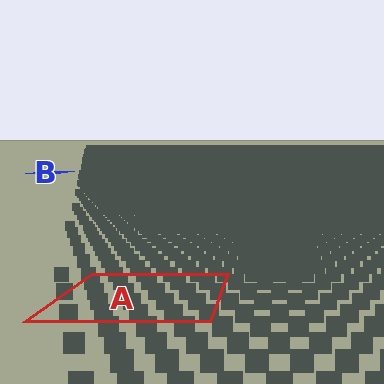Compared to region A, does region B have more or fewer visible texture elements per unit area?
Region B has more texture elements per unit area — they are packed more densely because it is farther away.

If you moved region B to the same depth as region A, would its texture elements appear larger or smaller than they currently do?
They would appear larger. At a closer depth, the same texture elements are projected at a bigger on-screen size.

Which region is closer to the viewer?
Region A is closer. The texture elements there are larger and more spread out.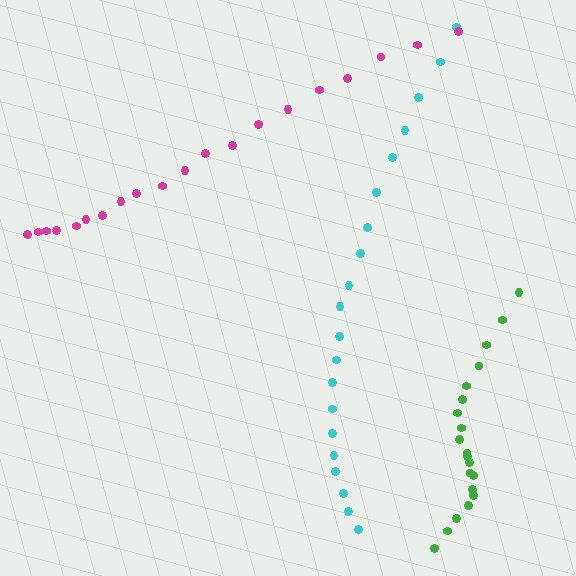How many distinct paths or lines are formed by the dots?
There are 3 distinct paths.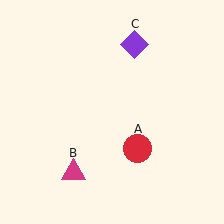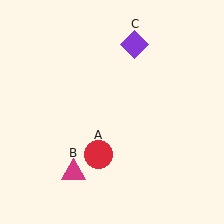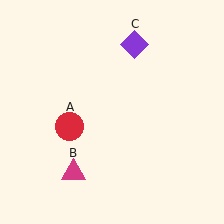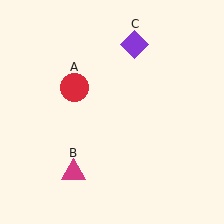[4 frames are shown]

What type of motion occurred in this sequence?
The red circle (object A) rotated clockwise around the center of the scene.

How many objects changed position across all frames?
1 object changed position: red circle (object A).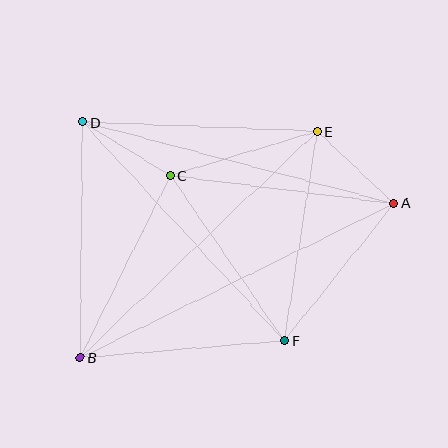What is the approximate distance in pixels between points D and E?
The distance between D and E is approximately 235 pixels.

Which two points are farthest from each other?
Points A and B are farthest from each other.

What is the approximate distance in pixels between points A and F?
The distance between A and F is approximately 176 pixels.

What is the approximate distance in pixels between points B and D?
The distance between B and D is approximately 235 pixels.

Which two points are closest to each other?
Points C and D are closest to each other.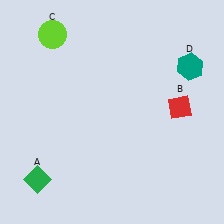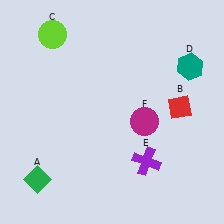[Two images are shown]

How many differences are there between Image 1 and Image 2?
There are 2 differences between the two images.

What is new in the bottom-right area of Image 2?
A magenta circle (F) was added in the bottom-right area of Image 2.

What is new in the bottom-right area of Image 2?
A purple cross (E) was added in the bottom-right area of Image 2.